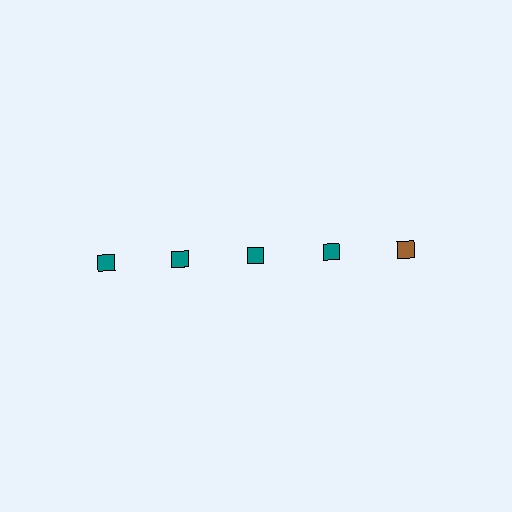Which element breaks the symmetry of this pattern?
The brown square in the top row, rightmost column breaks the symmetry. All other shapes are teal squares.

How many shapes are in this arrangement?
There are 5 shapes arranged in a grid pattern.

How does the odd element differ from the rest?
It has a different color: brown instead of teal.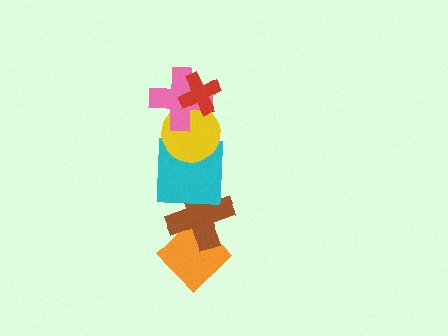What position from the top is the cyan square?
The cyan square is 4th from the top.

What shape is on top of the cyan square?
The yellow circle is on top of the cyan square.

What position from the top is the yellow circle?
The yellow circle is 3rd from the top.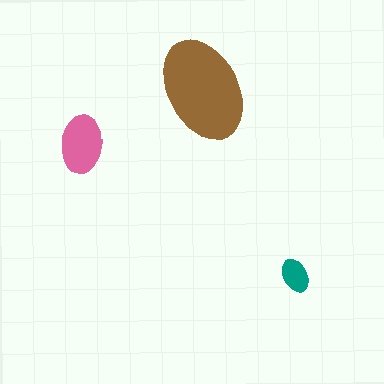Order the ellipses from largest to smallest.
the brown one, the pink one, the teal one.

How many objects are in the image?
There are 3 objects in the image.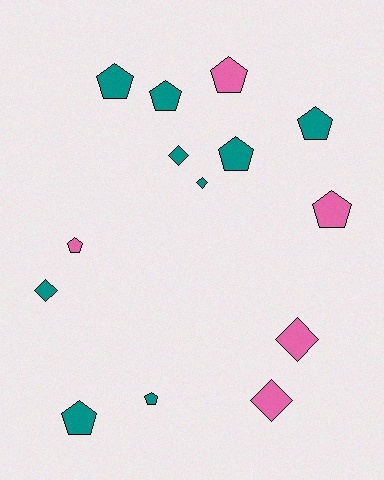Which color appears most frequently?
Teal, with 9 objects.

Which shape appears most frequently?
Pentagon, with 9 objects.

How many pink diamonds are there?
There are 2 pink diamonds.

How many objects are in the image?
There are 14 objects.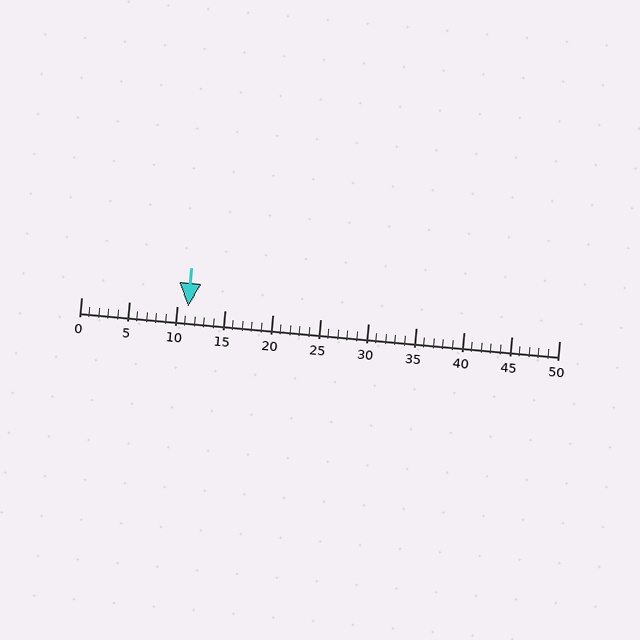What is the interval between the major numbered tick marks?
The major tick marks are spaced 5 units apart.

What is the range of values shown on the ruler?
The ruler shows values from 0 to 50.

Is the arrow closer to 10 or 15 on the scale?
The arrow is closer to 10.